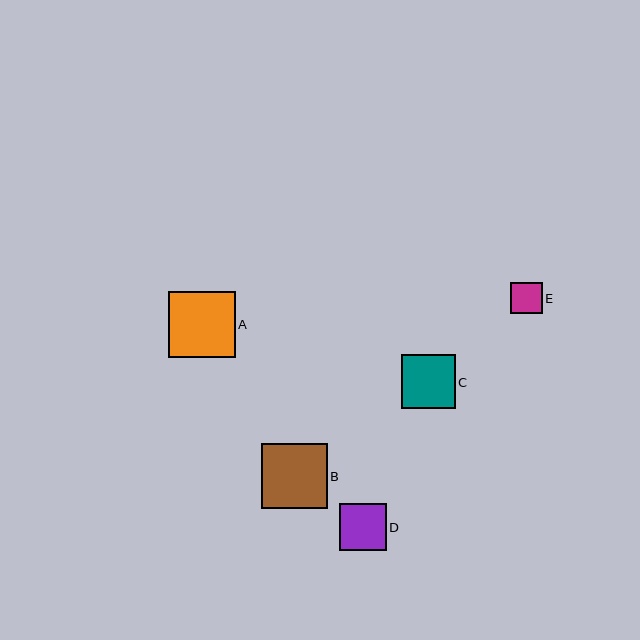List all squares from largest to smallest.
From largest to smallest: A, B, C, D, E.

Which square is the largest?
Square A is the largest with a size of approximately 66 pixels.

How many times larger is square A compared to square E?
Square A is approximately 2.1 times the size of square E.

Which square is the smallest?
Square E is the smallest with a size of approximately 31 pixels.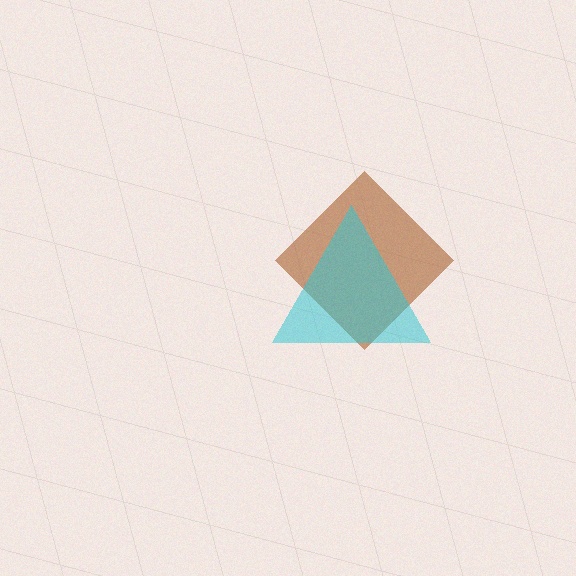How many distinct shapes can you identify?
There are 2 distinct shapes: a brown diamond, a cyan triangle.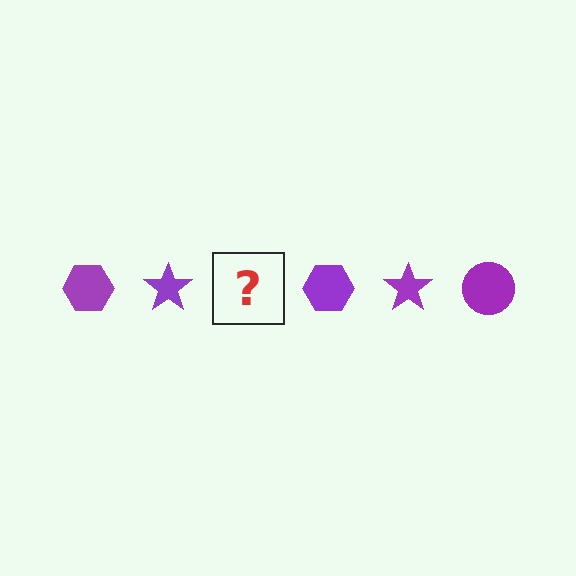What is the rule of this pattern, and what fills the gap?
The rule is that the pattern cycles through hexagon, star, circle shapes in purple. The gap should be filled with a purple circle.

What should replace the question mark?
The question mark should be replaced with a purple circle.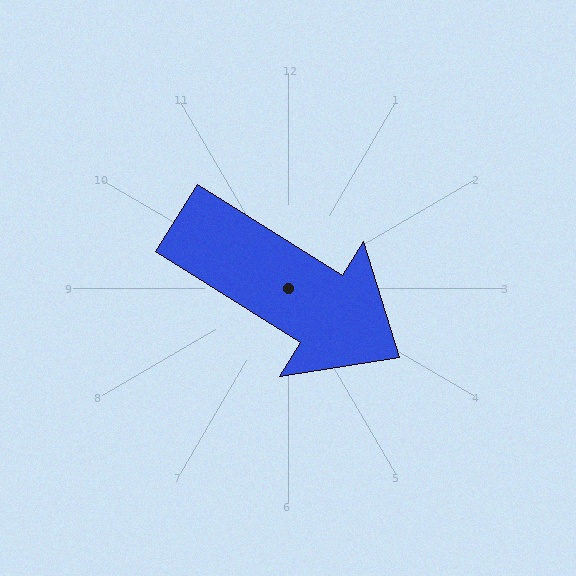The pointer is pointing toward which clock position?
Roughly 4 o'clock.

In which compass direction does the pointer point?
Southeast.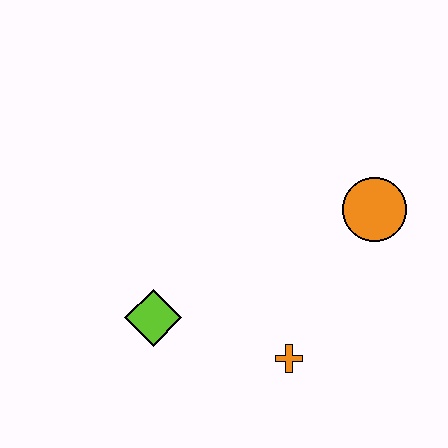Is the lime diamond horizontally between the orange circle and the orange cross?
No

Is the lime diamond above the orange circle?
No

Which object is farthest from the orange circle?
The lime diamond is farthest from the orange circle.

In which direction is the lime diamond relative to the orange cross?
The lime diamond is to the left of the orange cross.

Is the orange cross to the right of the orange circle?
No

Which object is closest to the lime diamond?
The orange cross is closest to the lime diamond.